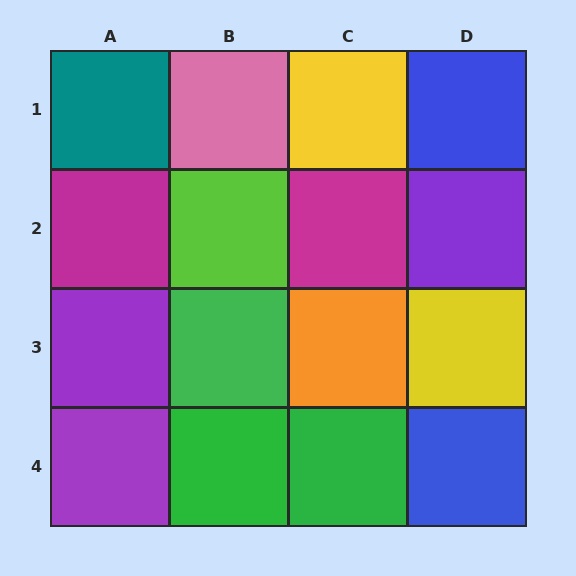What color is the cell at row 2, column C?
Magenta.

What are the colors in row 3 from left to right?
Purple, green, orange, yellow.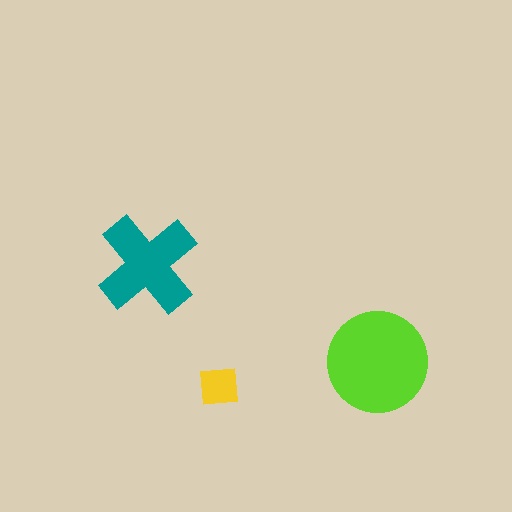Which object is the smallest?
The yellow square.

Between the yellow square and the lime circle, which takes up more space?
The lime circle.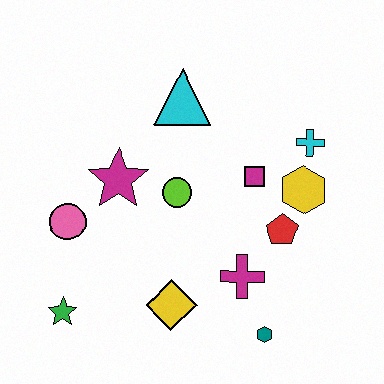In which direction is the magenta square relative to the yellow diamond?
The magenta square is above the yellow diamond.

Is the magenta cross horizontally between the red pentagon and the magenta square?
No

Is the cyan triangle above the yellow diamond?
Yes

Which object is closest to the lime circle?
The magenta star is closest to the lime circle.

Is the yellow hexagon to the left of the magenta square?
No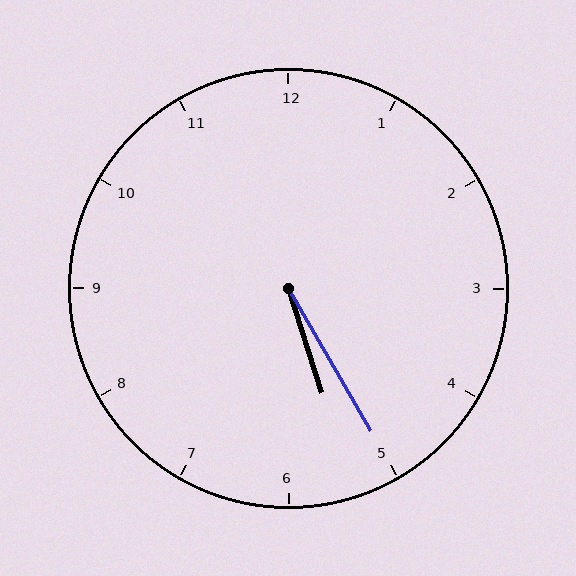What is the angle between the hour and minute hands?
Approximately 12 degrees.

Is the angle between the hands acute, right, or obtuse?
It is acute.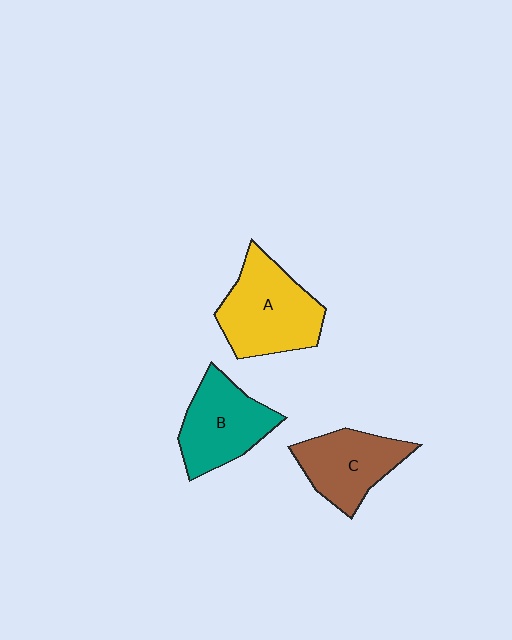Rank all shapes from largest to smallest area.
From largest to smallest: A (yellow), B (teal), C (brown).